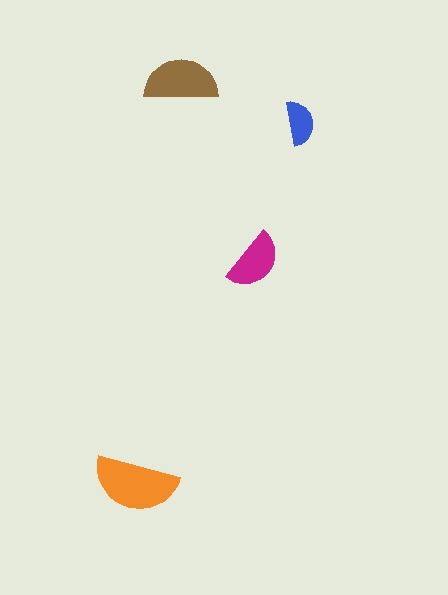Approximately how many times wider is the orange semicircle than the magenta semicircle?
About 1.5 times wider.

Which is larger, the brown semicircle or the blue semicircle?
The brown one.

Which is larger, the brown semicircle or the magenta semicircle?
The brown one.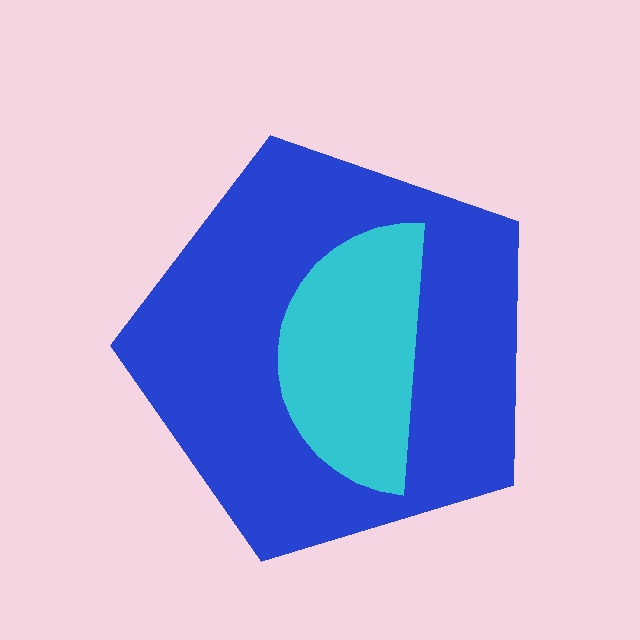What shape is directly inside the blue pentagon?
The cyan semicircle.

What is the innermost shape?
The cyan semicircle.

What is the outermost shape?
The blue pentagon.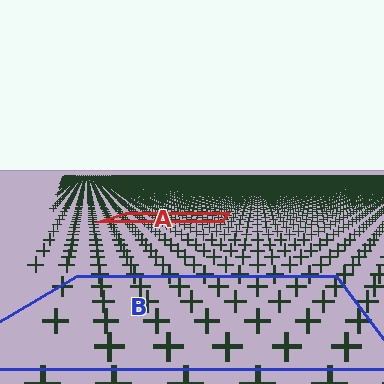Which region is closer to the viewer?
Region B is closer. The texture elements there are larger and more spread out.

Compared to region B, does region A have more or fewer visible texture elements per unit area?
Region A has more texture elements per unit area — they are packed more densely because it is farther away.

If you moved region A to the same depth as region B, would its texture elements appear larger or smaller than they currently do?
They would appear larger. At a closer depth, the same texture elements are projected at a bigger on-screen size.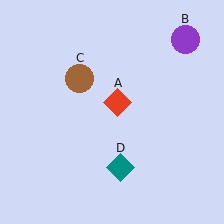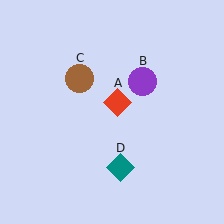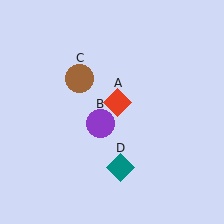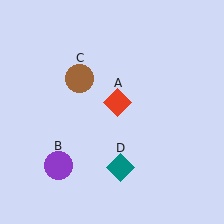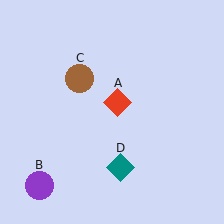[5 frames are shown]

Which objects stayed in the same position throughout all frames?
Red diamond (object A) and brown circle (object C) and teal diamond (object D) remained stationary.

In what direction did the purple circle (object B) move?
The purple circle (object B) moved down and to the left.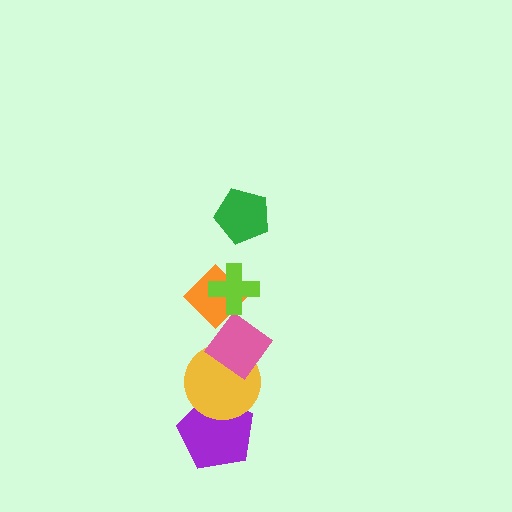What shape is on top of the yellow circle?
The pink diamond is on top of the yellow circle.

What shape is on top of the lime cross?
The green pentagon is on top of the lime cross.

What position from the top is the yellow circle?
The yellow circle is 5th from the top.